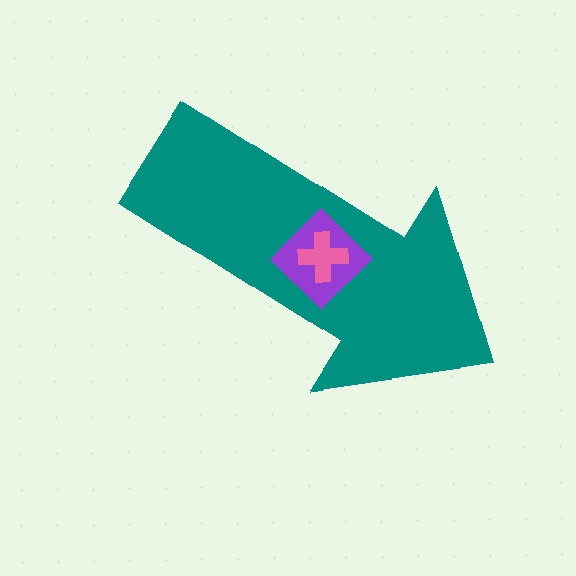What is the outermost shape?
The teal arrow.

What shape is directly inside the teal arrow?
The purple diamond.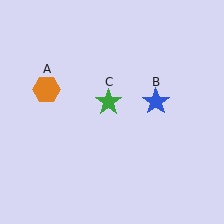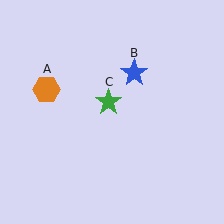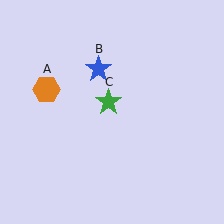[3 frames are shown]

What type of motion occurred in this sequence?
The blue star (object B) rotated counterclockwise around the center of the scene.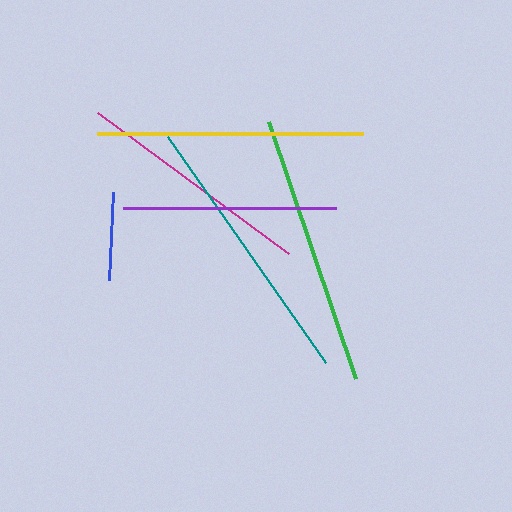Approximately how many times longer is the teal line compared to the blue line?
The teal line is approximately 3.1 times the length of the blue line.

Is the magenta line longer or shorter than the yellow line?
The yellow line is longer than the magenta line.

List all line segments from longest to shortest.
From longest to shortest: teal, green, yellow, magenta, purple, blue.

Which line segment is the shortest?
The blue line is the shortest at approximately 88 pixels.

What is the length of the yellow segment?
The yellow segment is approximately 267 pixels long.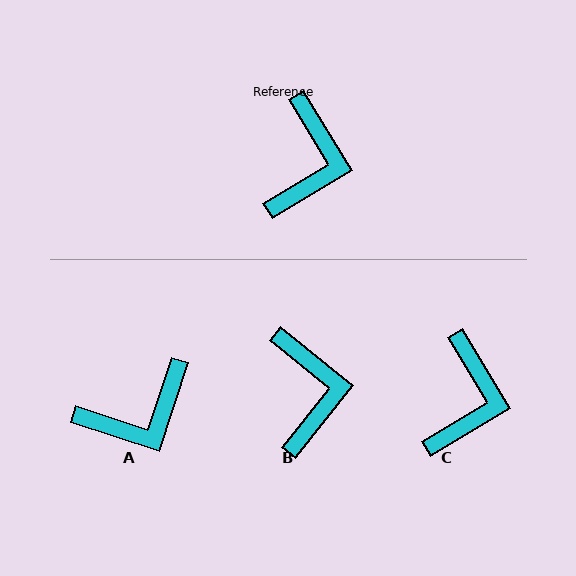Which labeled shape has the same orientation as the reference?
C.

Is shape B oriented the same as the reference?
No, it is off by about 20 degrees.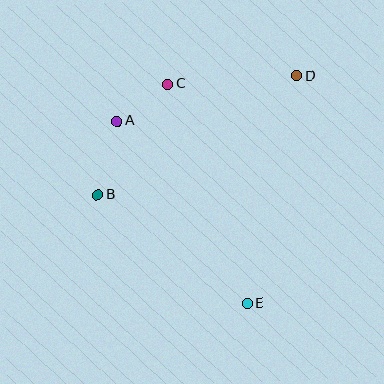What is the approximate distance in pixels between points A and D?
The distance between A and D is approximately 185 pixels.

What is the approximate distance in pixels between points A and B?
The distance between A and B is approximately 76 pixels.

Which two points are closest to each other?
Points A and C are closest to each other.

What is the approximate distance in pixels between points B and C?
The distance between B and C is approximately 131 pixels.